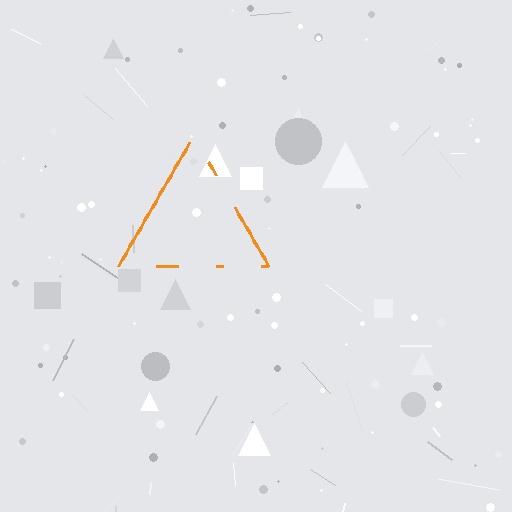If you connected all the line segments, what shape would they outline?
They would outline a triangle.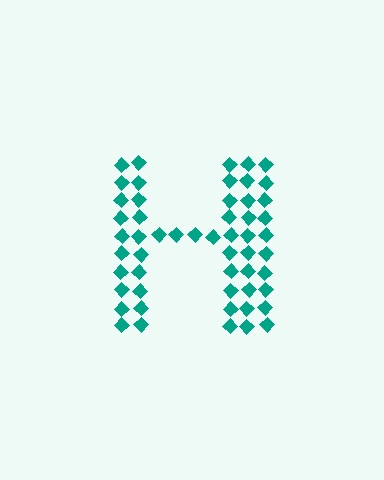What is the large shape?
The large shape is the letter H.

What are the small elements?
The small elements are diamonds.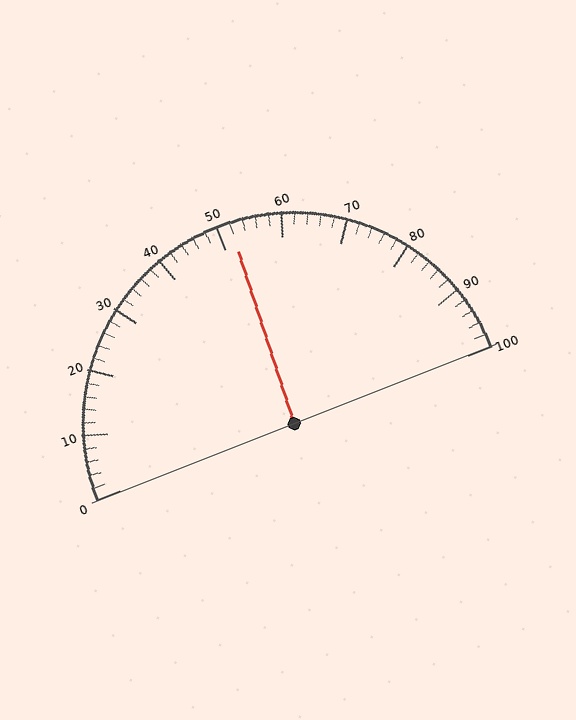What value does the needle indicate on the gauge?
The needle indicates approximately 52.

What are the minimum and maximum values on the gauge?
The gauge ranges from 0 to 100.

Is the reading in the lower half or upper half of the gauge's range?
The reading is in the upper half of the range (0 to 100).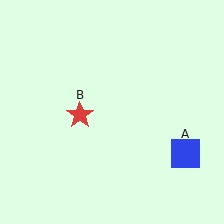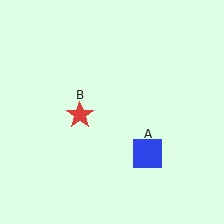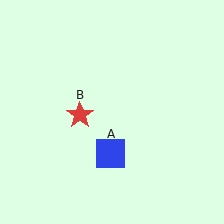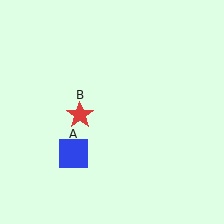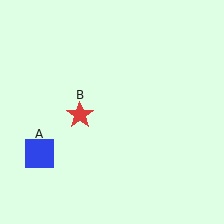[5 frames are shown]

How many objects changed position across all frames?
1 object changed position: blue square (object A).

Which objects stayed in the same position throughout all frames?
Red star (object B) remained stationary.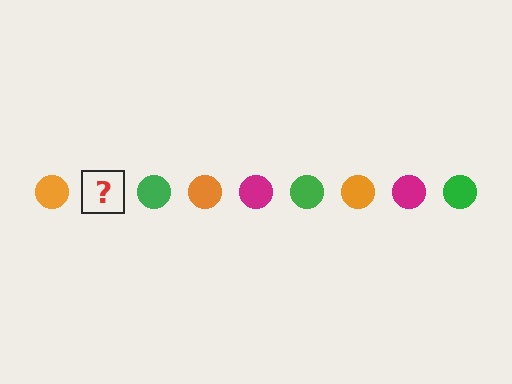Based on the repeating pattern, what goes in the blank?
The blank should be a magenta circle.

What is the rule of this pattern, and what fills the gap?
The rule is that the pattern cycles through orange, magenta, green circles. The gap should be filled with a magenta circle.